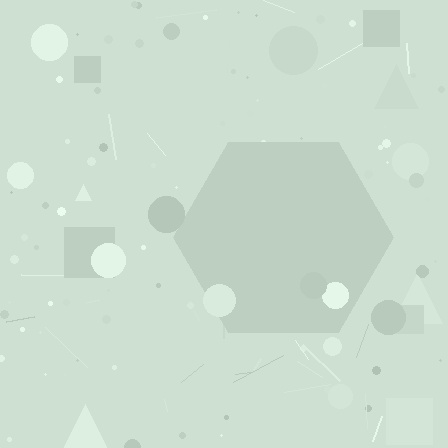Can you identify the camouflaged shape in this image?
The camouflaged shape is a hexagon.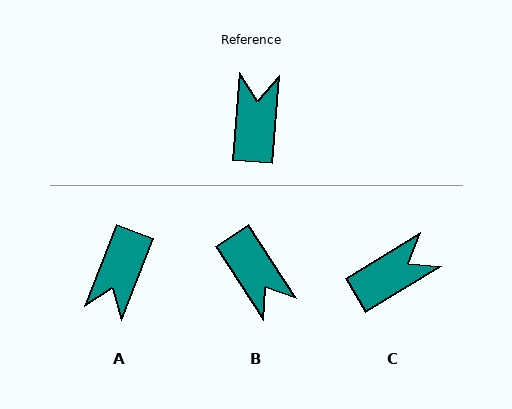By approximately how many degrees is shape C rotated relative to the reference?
Approximately 54 degrees clockwise.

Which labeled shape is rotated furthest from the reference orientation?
A, about 163 degrees away.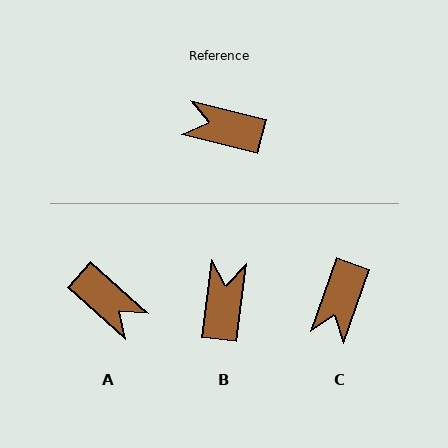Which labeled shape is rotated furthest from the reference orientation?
A, about 152 degrees away.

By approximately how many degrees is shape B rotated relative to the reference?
Approximately 83 degrees clockwise.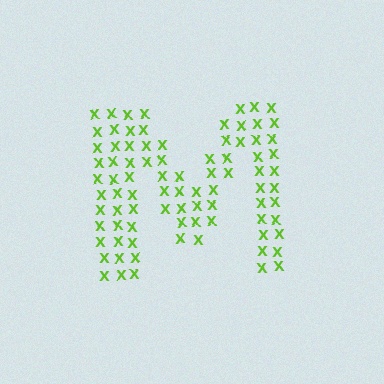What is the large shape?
The large shape is the letter M.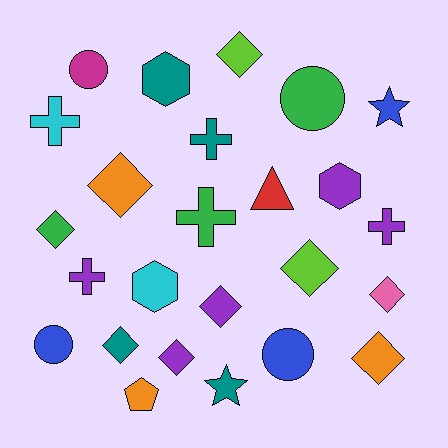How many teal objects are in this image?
There are 4 teal objects.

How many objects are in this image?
There are 25 objects.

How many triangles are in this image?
There is 1 triangle.